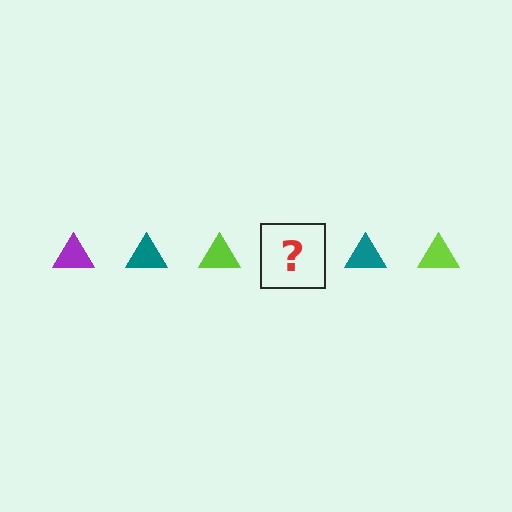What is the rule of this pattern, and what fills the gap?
The rule is that the pattern cycles through purple, teal, lime triangles. The gap should be filled with a purple triangle.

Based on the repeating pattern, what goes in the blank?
The blank should be a purple triangle.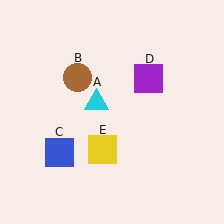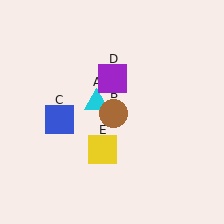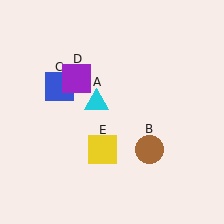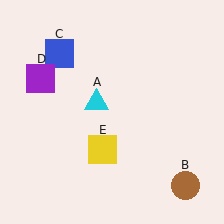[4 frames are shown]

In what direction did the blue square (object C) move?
The blue square (object C) moved up.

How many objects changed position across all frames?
3 objects changed position: brown circle (object B), blue square (object C), purple square (object D).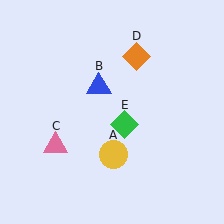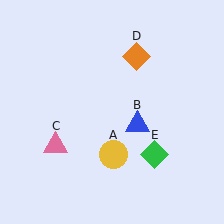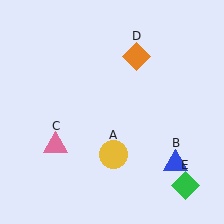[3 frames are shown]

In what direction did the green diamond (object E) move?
The green diamond (object E) moved down and to the right.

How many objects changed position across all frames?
2 objects changed position: blue triangle (object B), green diamond (object E).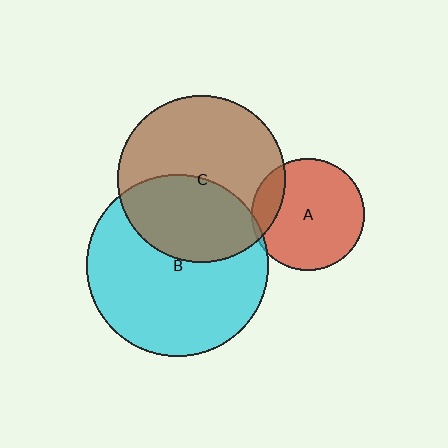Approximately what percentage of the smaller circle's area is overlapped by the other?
Approximately 40%.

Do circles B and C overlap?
Yes.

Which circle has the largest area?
Circle B (cyan).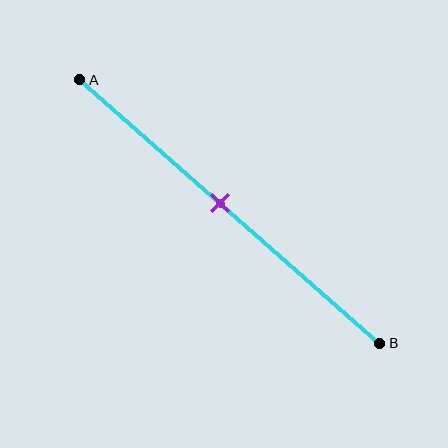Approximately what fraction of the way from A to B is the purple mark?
The purple mark is approximately 45% of the way from A to B.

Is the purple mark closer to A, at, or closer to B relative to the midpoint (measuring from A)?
The purple mark is closer to point A than the midpoint of segment AB.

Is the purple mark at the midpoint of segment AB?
No, the mark is at about 45% from A, not at the 50% midpoint.